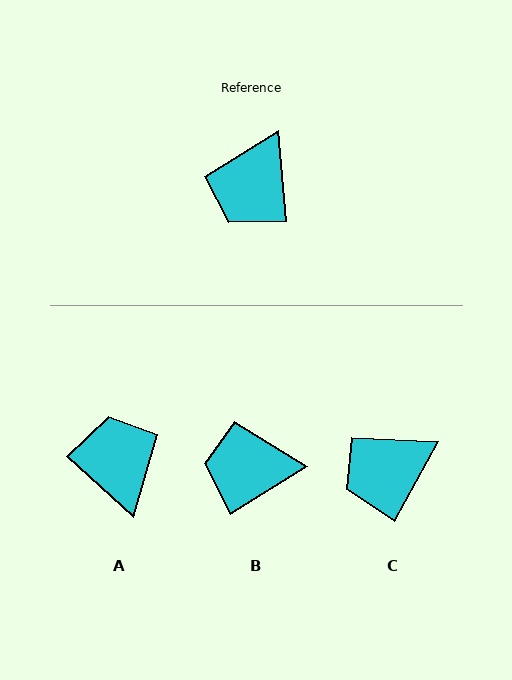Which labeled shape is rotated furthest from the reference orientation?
A, about 137 degrees away.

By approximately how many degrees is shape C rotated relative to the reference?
Approximately 34 degrees clockwise.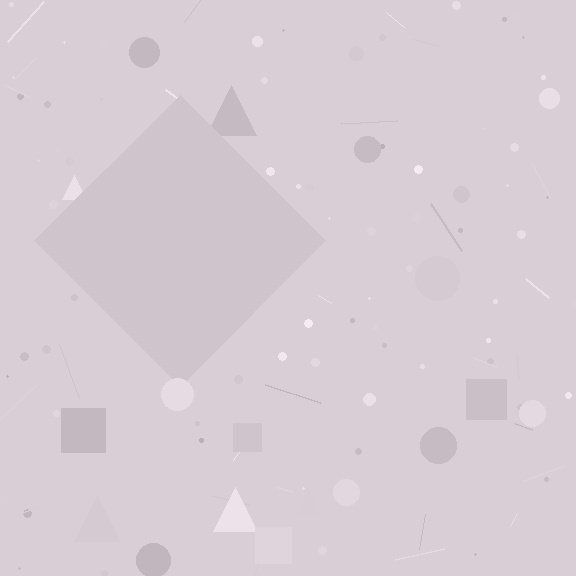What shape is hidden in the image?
A diamond is hidden in the image.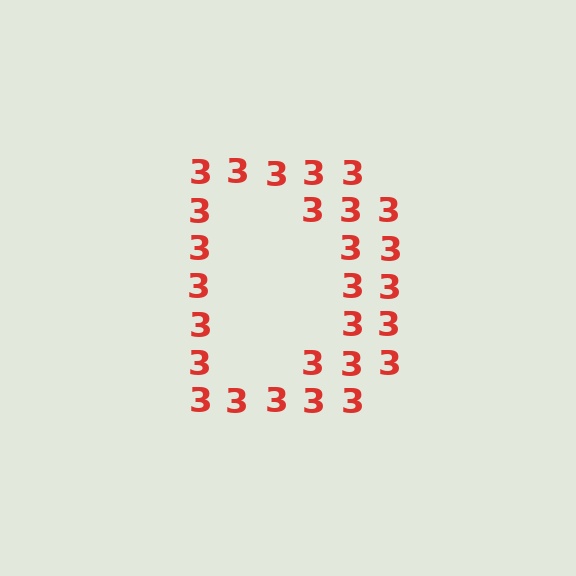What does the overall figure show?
The overall figure shows the letter D.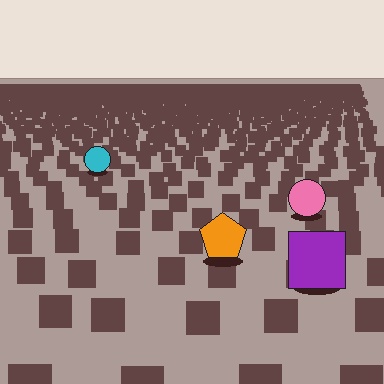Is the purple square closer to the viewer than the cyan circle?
Yes. The purple square is closer — you can tell from the texture gradient: the ground texture is coarser near it.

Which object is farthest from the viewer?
The cyan circle is farthest from the viewer. It appears smaller and the ground texture around it is denser.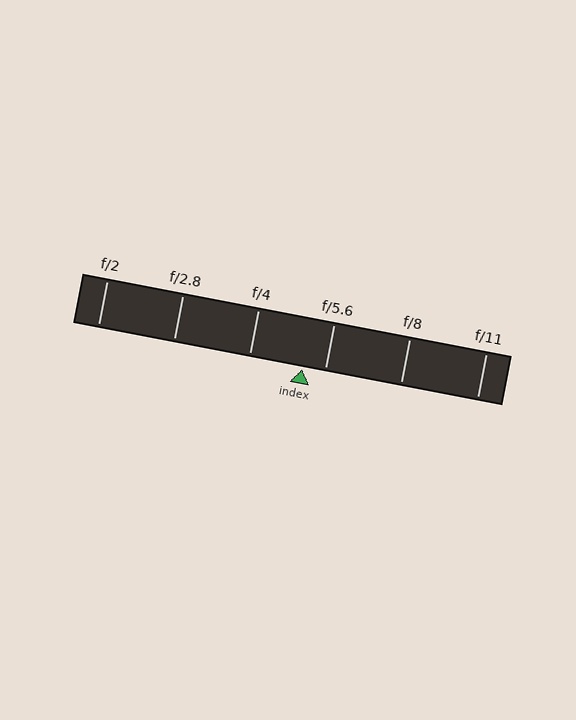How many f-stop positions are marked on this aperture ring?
There are 6 f-stop positions marked.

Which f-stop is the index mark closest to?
The index mark is closest to f/5.6.